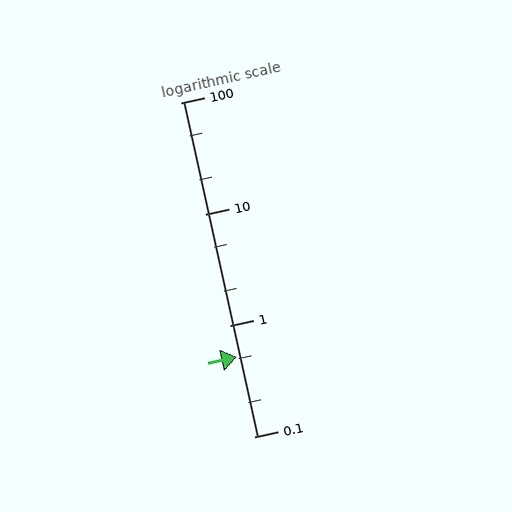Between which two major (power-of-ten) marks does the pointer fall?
The pointer is between 0.1 and 1.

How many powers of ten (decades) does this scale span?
The scale spans 3 decades, from 0.1 to 100.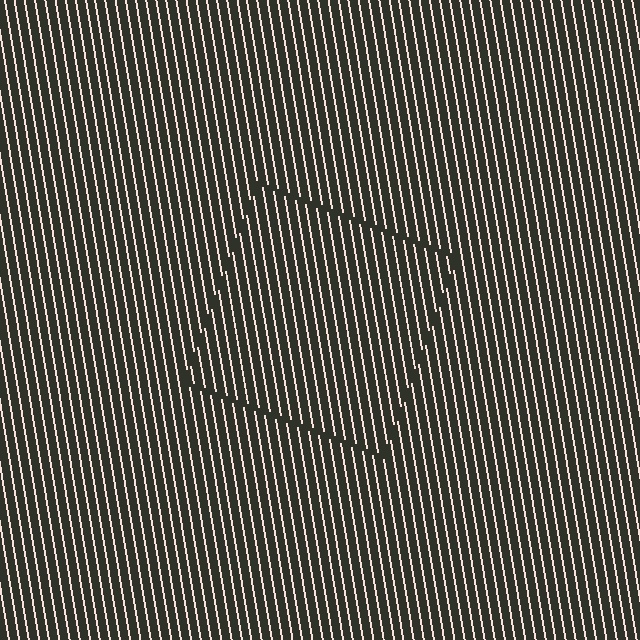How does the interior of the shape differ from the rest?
The interior of the shape contains the same grating, shifted by half a period — the contour is defined by the phase discontinuity where line-ends from the inner and outer gratings abut.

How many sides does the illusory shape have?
4 sides — the line-ends trace a square.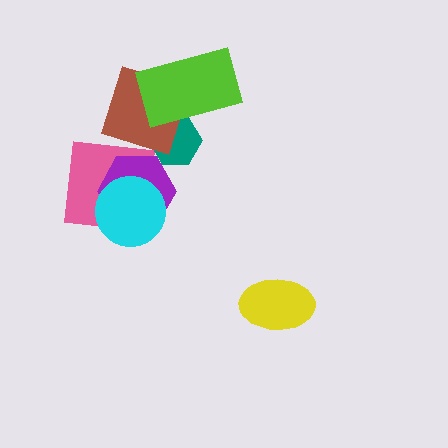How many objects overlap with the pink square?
2 objects overlap with the pink square.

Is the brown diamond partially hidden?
Yes, it is partially covered by another shape.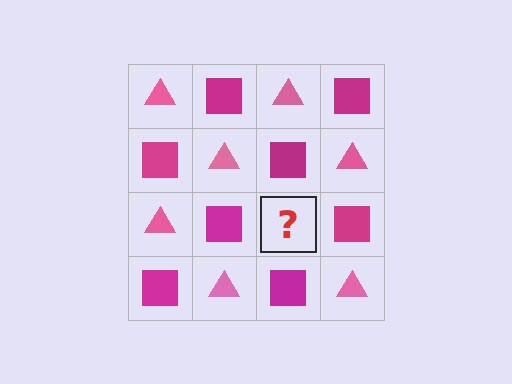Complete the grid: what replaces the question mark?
The question mark should be replaced with a pink triangle.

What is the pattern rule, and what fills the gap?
The rule is that it alternates pink triangle and magenta square in a checkerboard pattern. The gap should be filled with a pink triangle.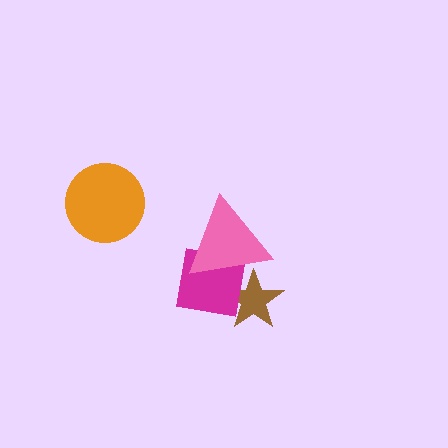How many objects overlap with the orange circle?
0 objects overlap with the orange circle.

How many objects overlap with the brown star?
2 objects overlap with the brown star.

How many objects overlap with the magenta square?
2 objects overlap with the magenta square.